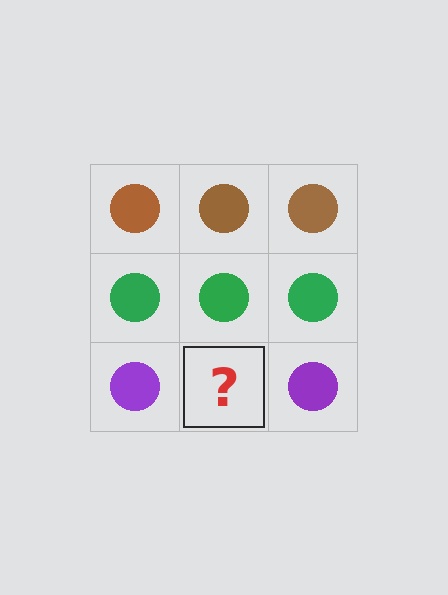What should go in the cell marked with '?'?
The missing cell should contain a purple circle.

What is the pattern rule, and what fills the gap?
The rule is that each row has a consistent color. The gap should be filled with a purple circle.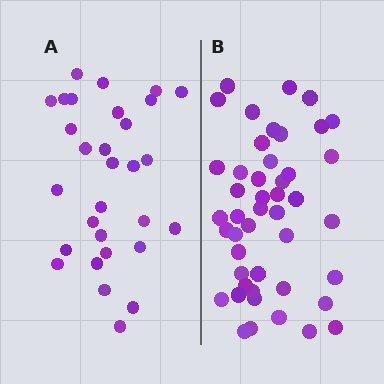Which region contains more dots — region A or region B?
Region B (the right region) has more dots.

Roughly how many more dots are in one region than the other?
Region B has approximately 15 more dots than region A.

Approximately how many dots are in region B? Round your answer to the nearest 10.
About 50 dots. (The exact count is 46, which rounds to 50.)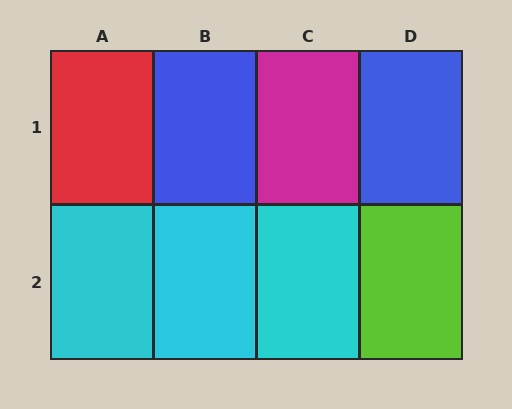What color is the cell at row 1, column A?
Red.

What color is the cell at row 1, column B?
Blue.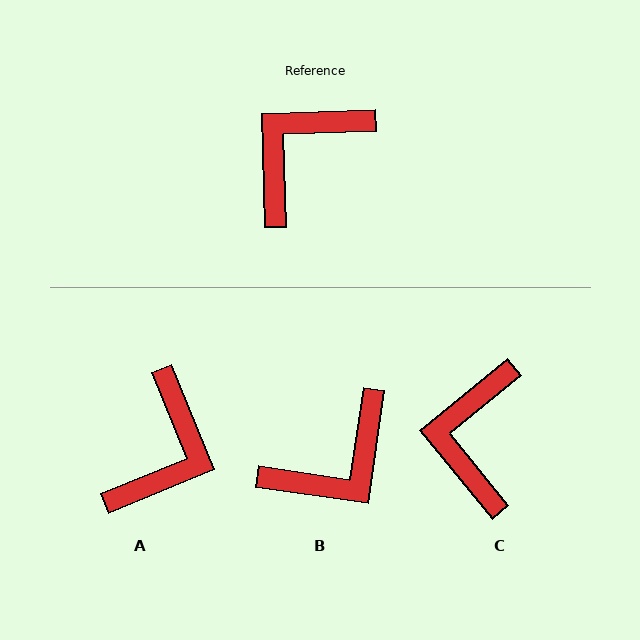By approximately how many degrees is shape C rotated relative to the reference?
Approximately 38 degrees counter-clockwise.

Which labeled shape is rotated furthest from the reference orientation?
B, about 170 degrees away.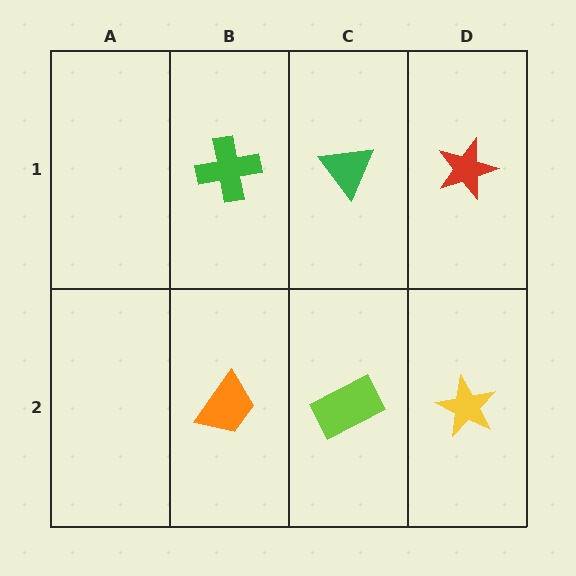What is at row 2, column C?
A lime rectangle.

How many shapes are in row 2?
3 shapes.